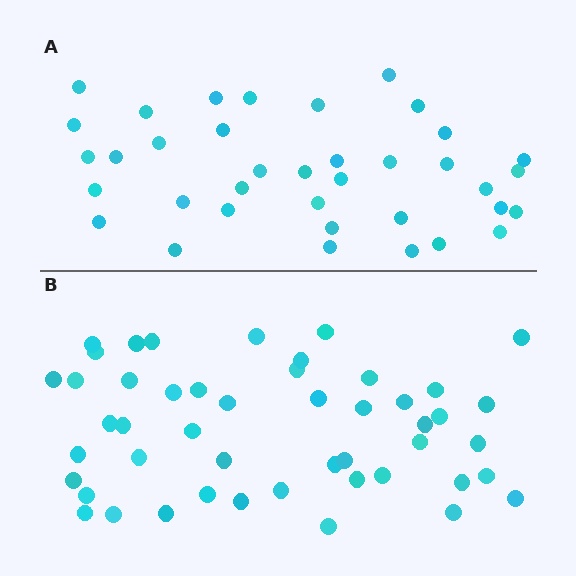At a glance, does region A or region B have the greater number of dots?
Region B (the bottom region) has more dots.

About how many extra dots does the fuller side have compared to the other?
Region B has roughly 12 or so more dots than region A.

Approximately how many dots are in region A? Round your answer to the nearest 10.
About 40 dots. (The exact count is 37, which rounds to 40.)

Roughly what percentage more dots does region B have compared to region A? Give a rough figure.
About 30% more.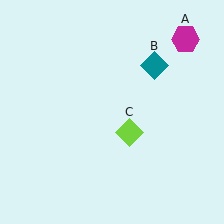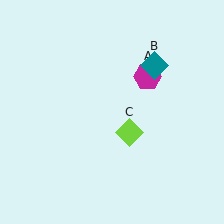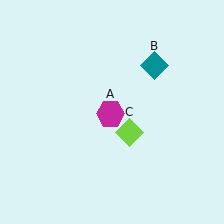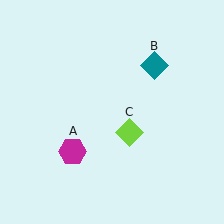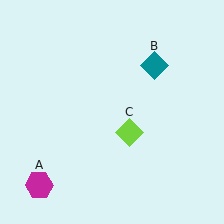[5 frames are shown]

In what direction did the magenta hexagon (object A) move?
The magenta hexagon (object A) moved down and to the left.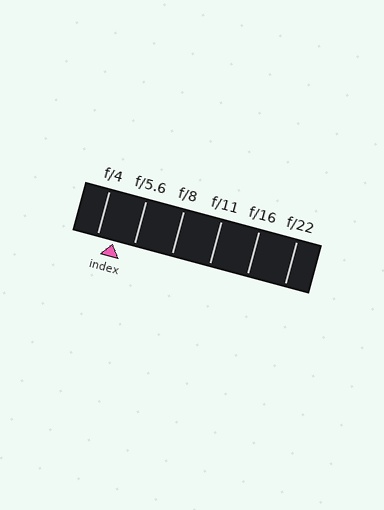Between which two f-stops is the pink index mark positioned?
The index mark is between f/4 and f/5.6.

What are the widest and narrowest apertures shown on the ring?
The widest aperture shown is f/4 and the narrowest is f/22.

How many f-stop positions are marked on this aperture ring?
There are 6 f-stop positions marked.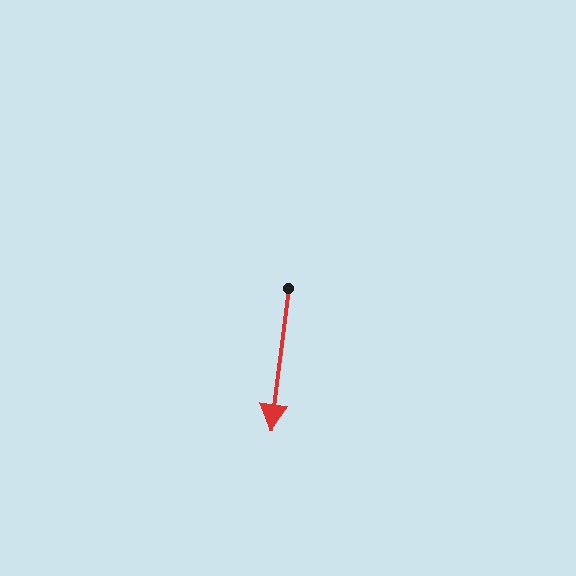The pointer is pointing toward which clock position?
Roughly 6 o'clock.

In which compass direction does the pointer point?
South.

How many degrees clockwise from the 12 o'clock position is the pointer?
Approximately 187 degrees.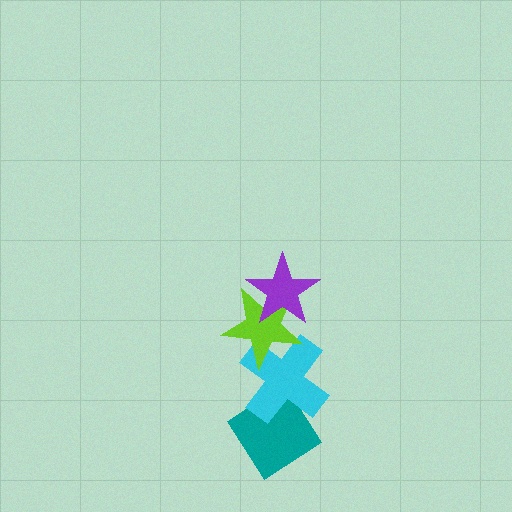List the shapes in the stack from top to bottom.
From top to bottom: the purple star, the lime star, the cyan cross, the teal diamond.